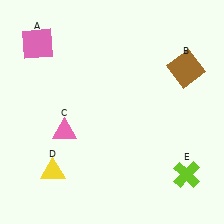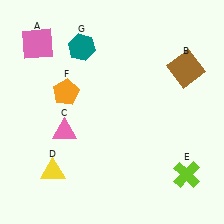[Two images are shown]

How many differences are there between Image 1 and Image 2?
There are 2 differences between the two images.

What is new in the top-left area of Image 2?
A teal hexagon (G) was added in the top-left area of Image 2.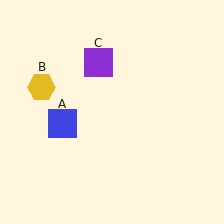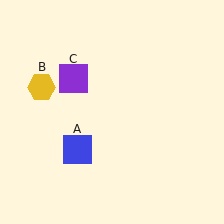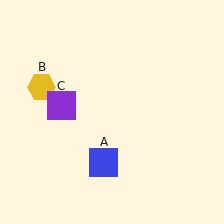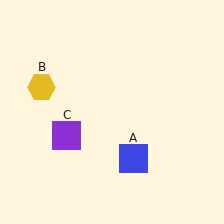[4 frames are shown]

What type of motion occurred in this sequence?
The blue square (object A), purple square (object C) rotated counterclockwise around the center of the scene.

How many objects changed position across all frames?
2 objects changed position: blue square (object A), purple square (object C).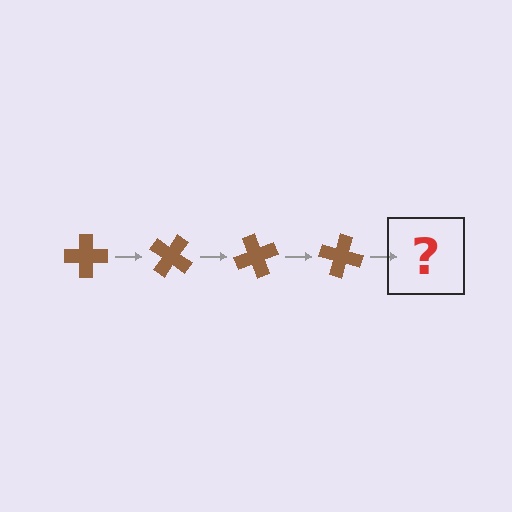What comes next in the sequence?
The next element should be a brown cross rotated 140 degrees.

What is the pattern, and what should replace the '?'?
The pattern is that the cross rotates 35 degrees each step. The '?' should be a brown cross rotated 140 degrees.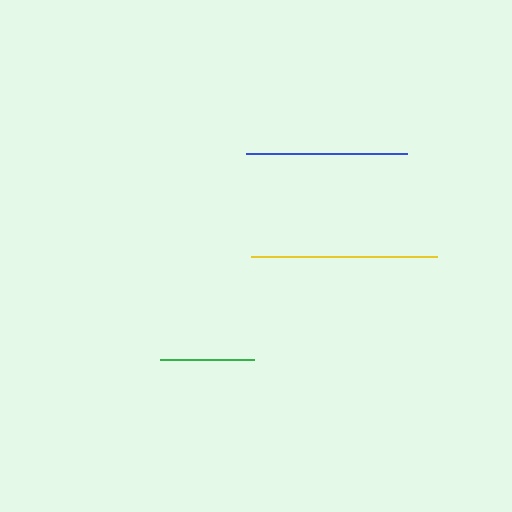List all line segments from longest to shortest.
From longest to shortest: yellow, blue, green.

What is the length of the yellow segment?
The yellow segment is approximately 186 pixels long.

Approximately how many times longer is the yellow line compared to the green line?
The yellow line is approximately 2.0 times the length of the green line.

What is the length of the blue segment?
The blue segment is approximately 161 pixels long.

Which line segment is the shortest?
The green line is the shortest at approximately 94 pixels.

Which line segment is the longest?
The yellow line is the longest at approximately 186 pixels.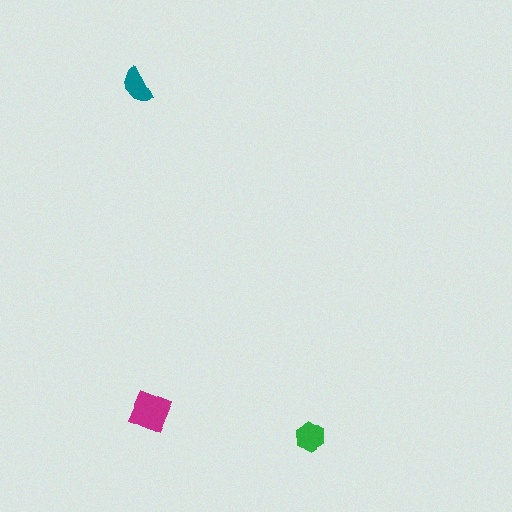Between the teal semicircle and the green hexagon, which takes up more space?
The green hexagon.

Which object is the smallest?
The teal semicircle.